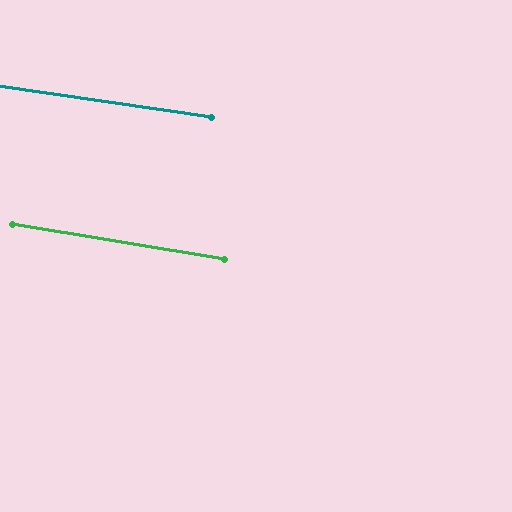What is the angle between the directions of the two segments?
Approximately 1 degree.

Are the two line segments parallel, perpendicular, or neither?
Parallel — their directions differ by only 0.9°.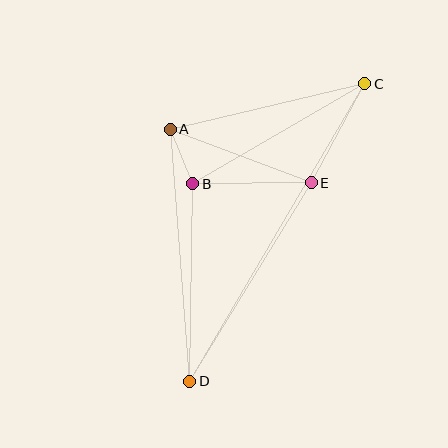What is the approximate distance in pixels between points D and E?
The distance between D and E is approximately 232 pixels.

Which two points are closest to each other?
Points A and B are closest to each other.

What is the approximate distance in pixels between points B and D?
The distance between B and D is approximately 197 pixels.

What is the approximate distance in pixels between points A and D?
The distance between A and D is approximately 252 pixels.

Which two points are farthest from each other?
Points C and D are farthest from each other.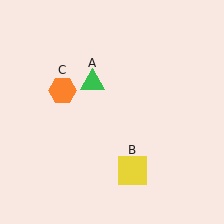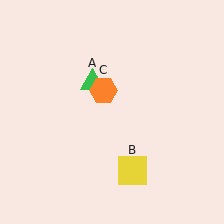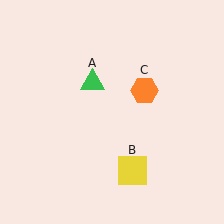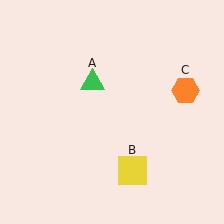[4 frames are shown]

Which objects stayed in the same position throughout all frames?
Green triangle (object A) and yellow square (object B) remained stationary.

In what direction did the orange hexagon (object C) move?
The orange hexagon (object C) moved right.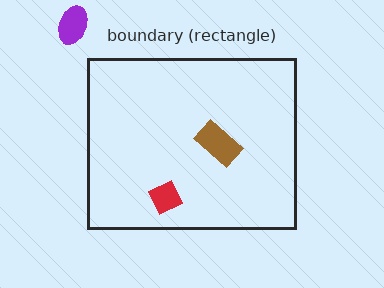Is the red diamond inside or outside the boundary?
Inside.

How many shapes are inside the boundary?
2 inside, 1 outside.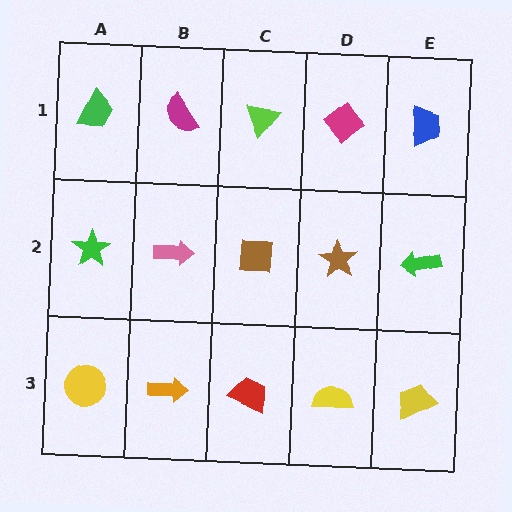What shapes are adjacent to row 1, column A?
A green star (row 2, column A), a magenta semicircle (row 1, column B).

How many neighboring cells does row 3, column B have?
3.